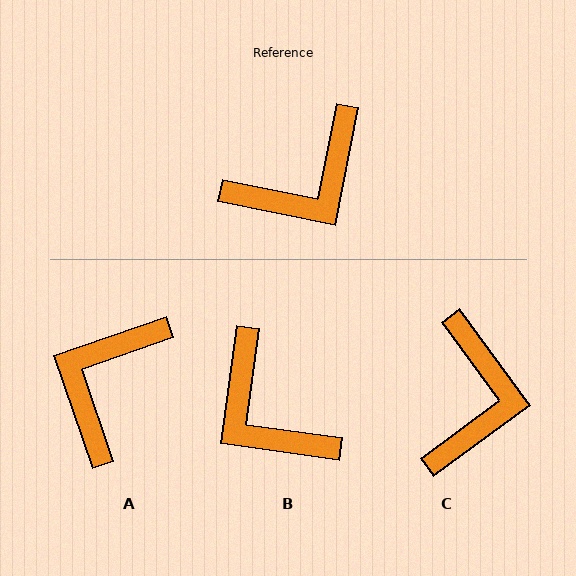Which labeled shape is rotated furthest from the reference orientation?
A, about 150 degrees away.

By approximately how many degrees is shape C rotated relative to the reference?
Approximately 48 degrees counter-clockwise.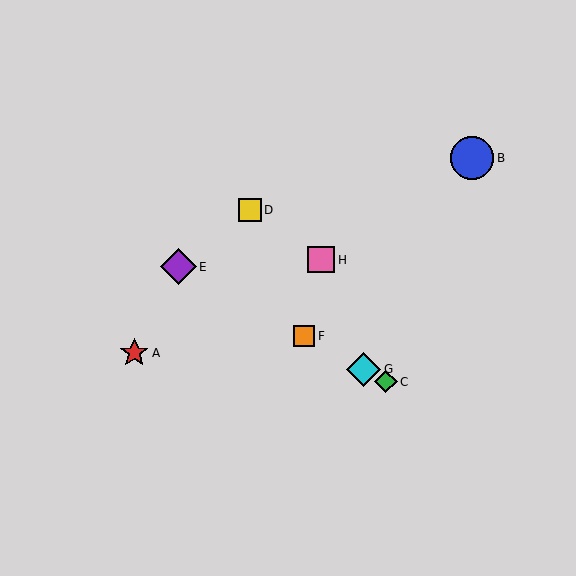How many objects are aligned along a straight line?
4 objects (C, E, F, G) are aligned along a straight line.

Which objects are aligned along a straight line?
Objects C, E, F, G are aligned along a straight line.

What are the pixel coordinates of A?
Object A is at (134, 353).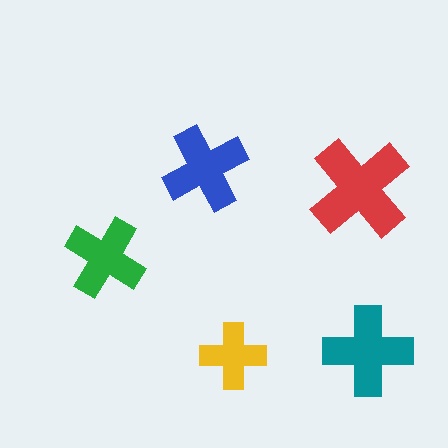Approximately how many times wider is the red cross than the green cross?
About 1.5 times wider.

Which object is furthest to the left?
The green cross is leftmost.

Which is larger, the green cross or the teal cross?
The teal one.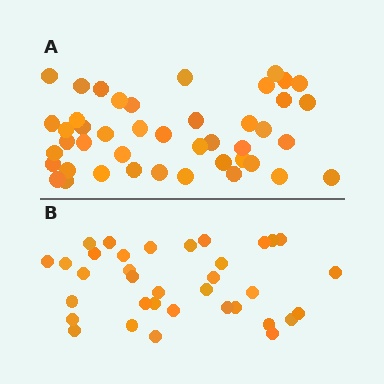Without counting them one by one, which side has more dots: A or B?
Region A (the top region) has more dots.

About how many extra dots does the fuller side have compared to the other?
Region A has roughly 8 or so more dots than region B.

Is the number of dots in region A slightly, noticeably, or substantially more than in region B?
Region A has noticeably more, but not dramatically so. The ratio is roughly 1.3 to 1.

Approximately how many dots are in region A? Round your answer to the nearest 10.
About 40 dots. (The exact count is 44, which rounds to 40.)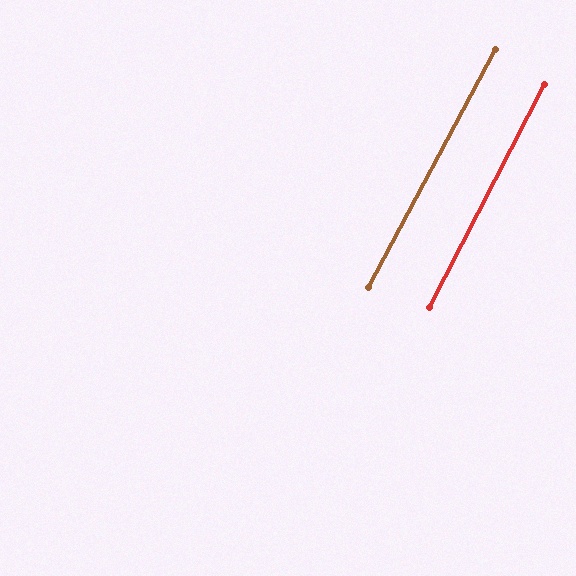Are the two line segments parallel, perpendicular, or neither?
Parallel — their directions differ by only 0.6°.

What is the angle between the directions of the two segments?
Approximately 1 degree.